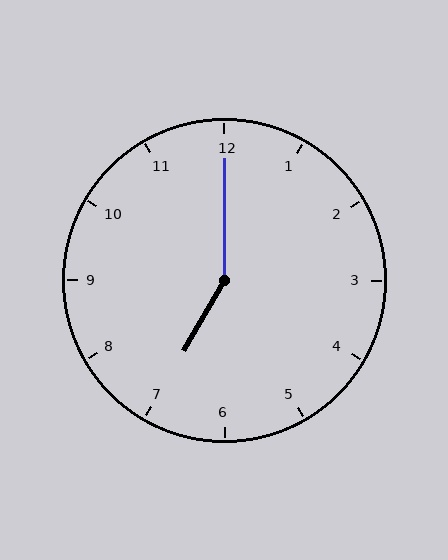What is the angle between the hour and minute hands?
Approximately 150 degrees.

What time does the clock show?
7:00.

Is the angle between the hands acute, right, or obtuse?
It is obtuse.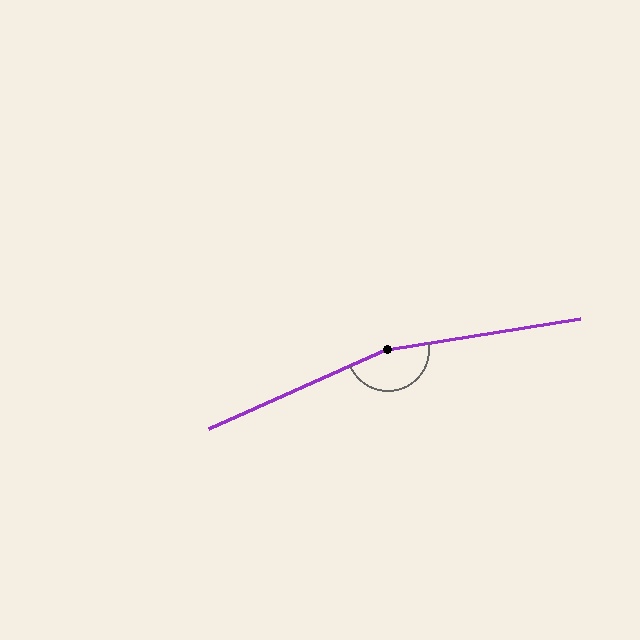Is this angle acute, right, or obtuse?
It is obtuse.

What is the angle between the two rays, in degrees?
Approximately 165 degrees.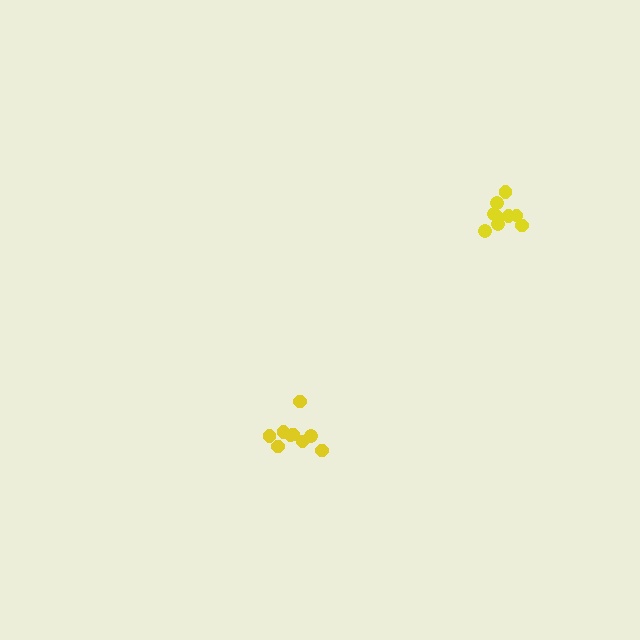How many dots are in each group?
Group 1: 9 dots, Group 2: 9 dots (18 total).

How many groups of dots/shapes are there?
There are 2 groups.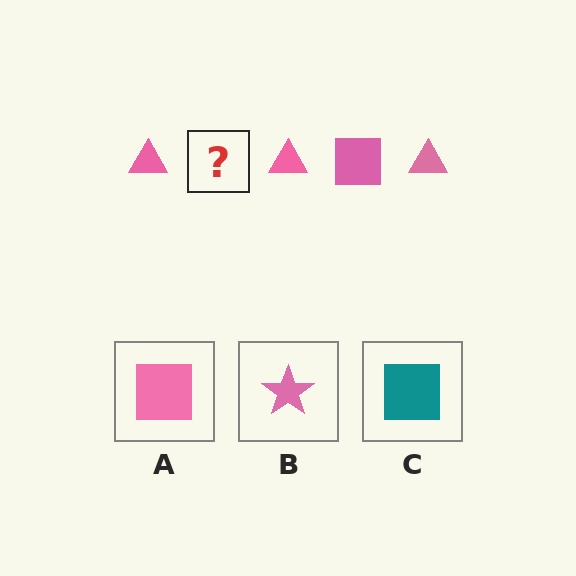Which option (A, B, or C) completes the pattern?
A.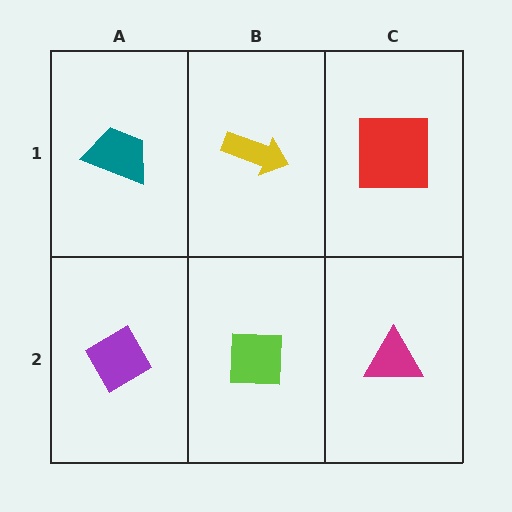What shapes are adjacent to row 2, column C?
A red square (row 1, column C), a lime square (row 2, column B).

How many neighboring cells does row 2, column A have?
2.